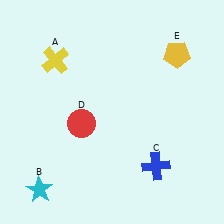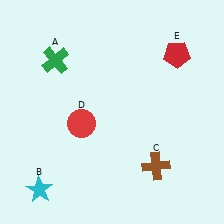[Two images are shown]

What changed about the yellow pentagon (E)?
In Image 1, E is yellow. In Image 2, it changed to red.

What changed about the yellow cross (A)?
In Image 1, A is yellow. In Image 2, it changed to green.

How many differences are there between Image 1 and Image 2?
There are 3 differences between the two images.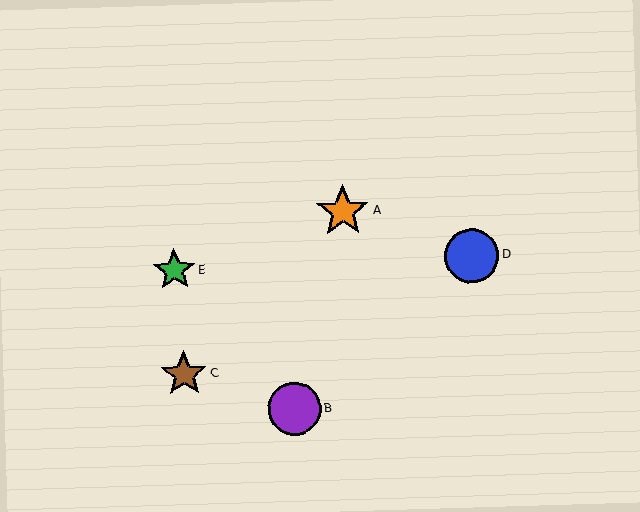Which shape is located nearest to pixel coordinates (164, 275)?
The green star (labeled E) at (174, 270) is nearest to that location.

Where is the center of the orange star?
The center of the orange star is at (343, 211).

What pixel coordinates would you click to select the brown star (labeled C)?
Click at (184, 374) to select the brown star C.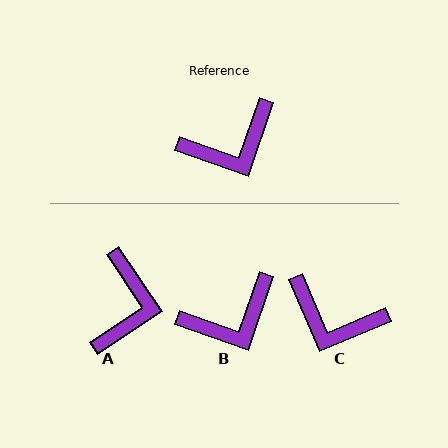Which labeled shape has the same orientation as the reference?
B.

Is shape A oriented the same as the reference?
No, it is off by about 53 degrees.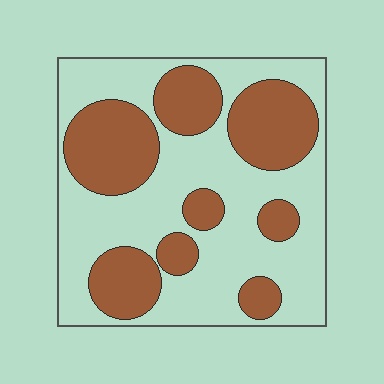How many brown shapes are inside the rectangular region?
8.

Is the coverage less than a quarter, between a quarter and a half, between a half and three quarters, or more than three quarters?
Between a quarter and a half.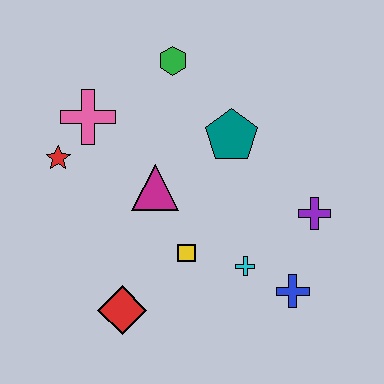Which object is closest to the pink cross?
The red star is closest to the pink cross.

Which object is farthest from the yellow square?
The green hexagon is farthest from the yellow square.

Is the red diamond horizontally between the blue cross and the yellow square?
No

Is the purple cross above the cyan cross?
Yes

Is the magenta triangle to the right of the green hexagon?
No